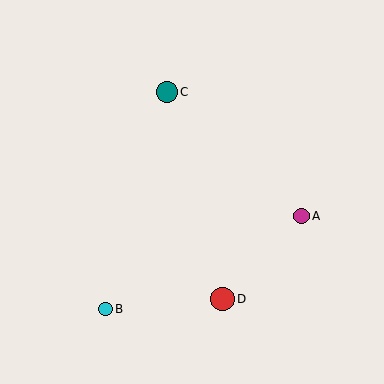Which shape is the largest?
The red circle (labeled D) is the largest.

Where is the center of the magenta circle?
The center of the magenta circle is at (302, 216).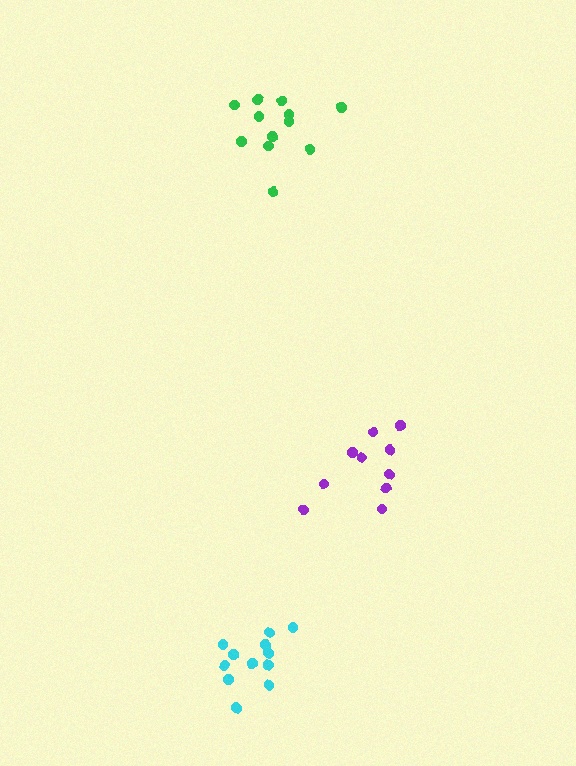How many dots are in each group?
Group 1: 12 dots, Group 2: 10 dots, Group 3: 12 dots (34 total).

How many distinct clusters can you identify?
There are 3 distinct clusters.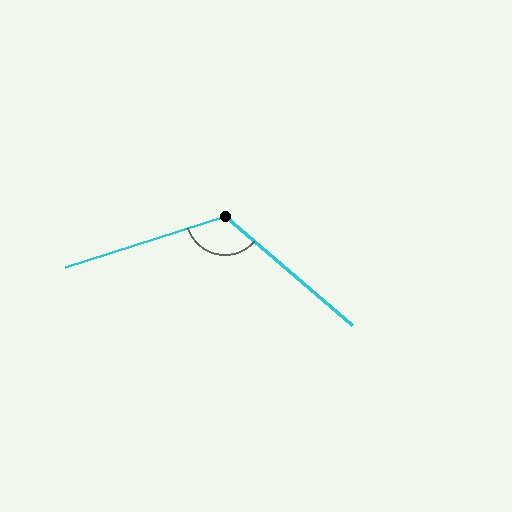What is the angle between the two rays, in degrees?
Approximately 121 degrees.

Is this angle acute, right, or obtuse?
It is obtuse.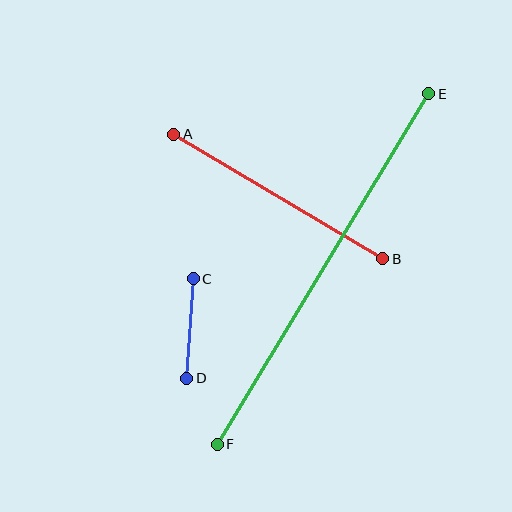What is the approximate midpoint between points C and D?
The midpoint is at approximately (190, 328) pixels.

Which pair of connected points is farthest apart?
Points E and F are farthest apart.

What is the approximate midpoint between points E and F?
The midpoint is at approximately (323, 269) pixels.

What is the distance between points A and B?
The distance is approximately 243 pixels.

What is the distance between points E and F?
The distance is approximately 409 pixels.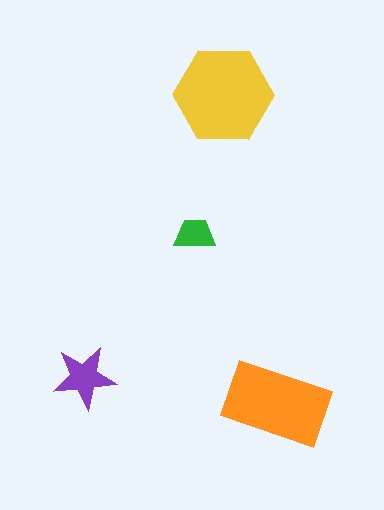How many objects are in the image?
There are 4 objects in the image.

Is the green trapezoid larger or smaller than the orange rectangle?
Smaller.